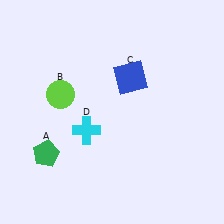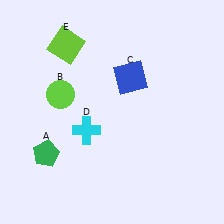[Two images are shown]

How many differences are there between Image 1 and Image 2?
There is 1 difference between the two images.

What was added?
A lime square (E) was added in Image 2.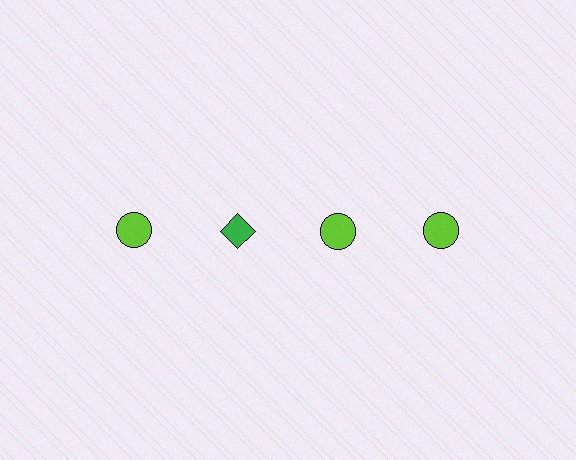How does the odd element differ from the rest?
It differs in both color (green instead of lime) and shape (diamond instead of circle).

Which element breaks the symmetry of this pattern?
The green diamond in the top row, second from left column breaks the symmetry. All other shapes are lime circles.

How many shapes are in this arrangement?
There are 4 shapes arranged in a grid pattern.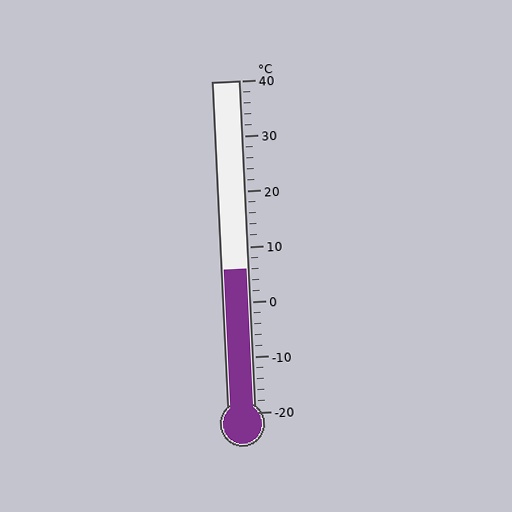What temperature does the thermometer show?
The thermometer shows approximately 6°C.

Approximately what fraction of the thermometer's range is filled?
The thermometer is filled to approximately 45% of its range.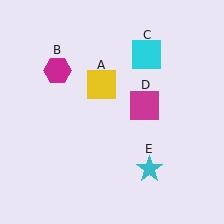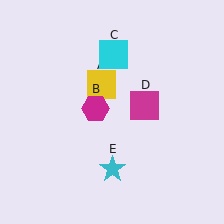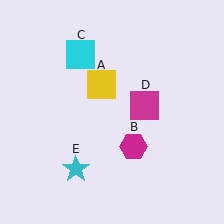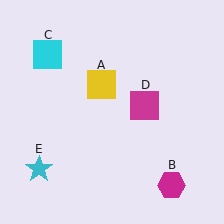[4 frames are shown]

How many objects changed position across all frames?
3 objects changed position: magenta hexagon (object B), cyan square (object C), cyan star (object E).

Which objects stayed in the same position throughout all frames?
Yellow square (object A) and magenta square (object D) remained stationary.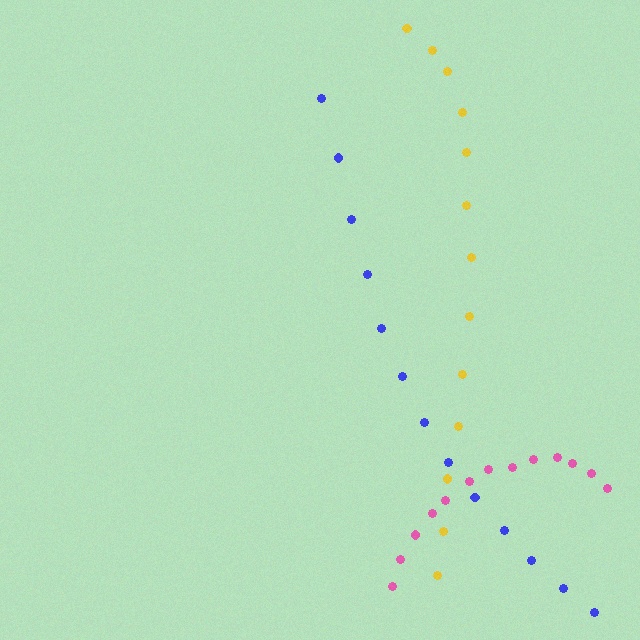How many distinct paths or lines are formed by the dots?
There are 3 distinct paths.